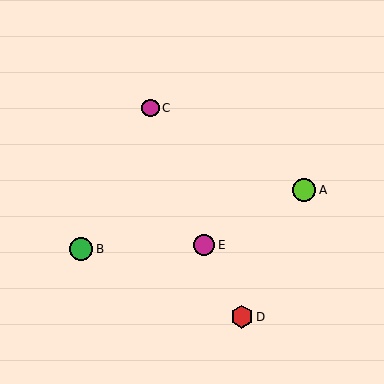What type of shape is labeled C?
Shape C is a magenta circle.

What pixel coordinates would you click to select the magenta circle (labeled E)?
Click at (204, 245) to select the magenta circle E.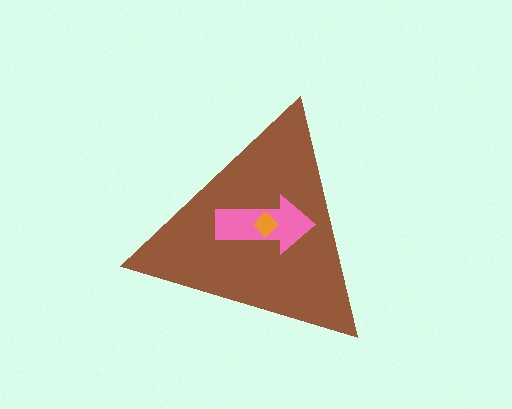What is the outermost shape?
The brown triangle.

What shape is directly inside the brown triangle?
The pink arrow.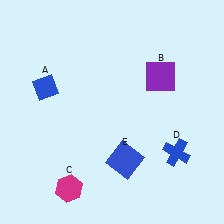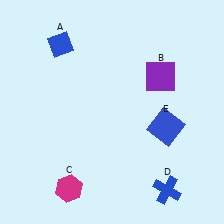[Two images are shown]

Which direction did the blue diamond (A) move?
The blue diamond (A) moved up.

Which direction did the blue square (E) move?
The blue square (E) moved right.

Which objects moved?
The objects that moved are: the blue diamond (A), the blue cross (D), the blue square (E).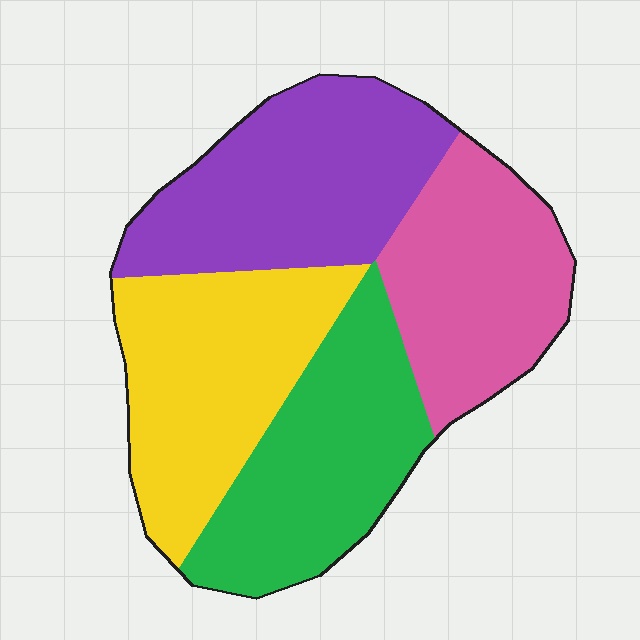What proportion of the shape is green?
Green takes up about one quarter (1/4) of the shape.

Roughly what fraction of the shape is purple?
Purple takes up between a quarter and a half of the shape.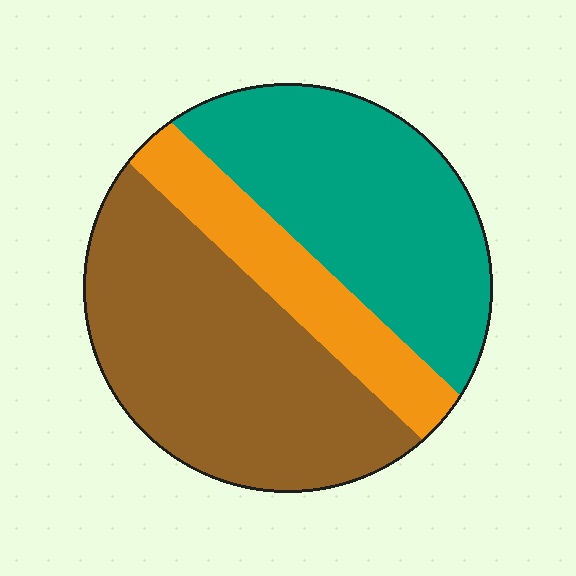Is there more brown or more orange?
Brown.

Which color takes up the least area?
Orange, at roughly 20%.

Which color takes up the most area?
Brown, at roughly 45%.